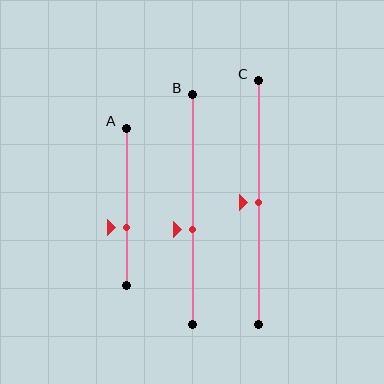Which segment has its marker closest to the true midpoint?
Segment C has its marker closest to the true midpoint.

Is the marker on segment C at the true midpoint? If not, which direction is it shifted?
Yes, the marker on segment C is at the true midpoint.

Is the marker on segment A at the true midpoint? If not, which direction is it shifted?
No, the marker on segment A is shifted downward by about 13% of the segment length.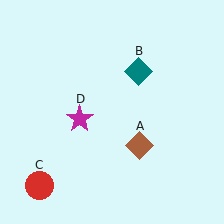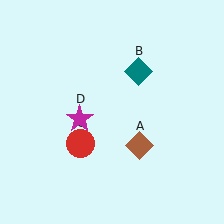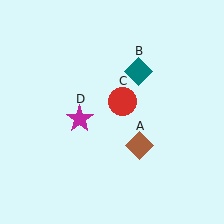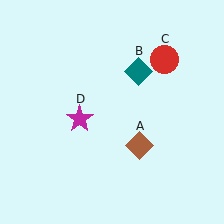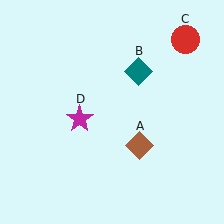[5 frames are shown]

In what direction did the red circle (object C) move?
The red circle (object C) moved up and to the right.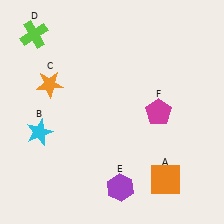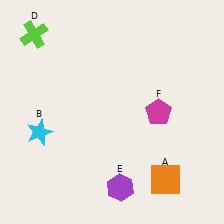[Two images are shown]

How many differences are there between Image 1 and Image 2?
There is 1 difference between the two images.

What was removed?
The orange star (C) was removed in Image 2.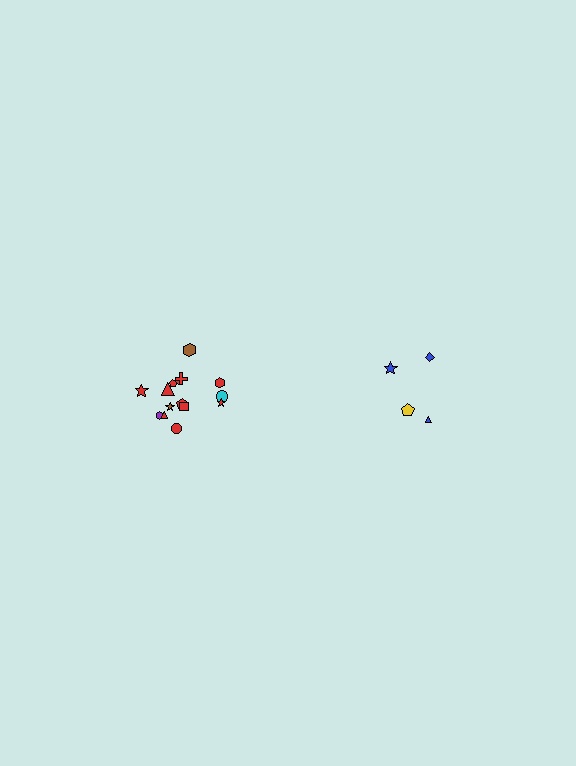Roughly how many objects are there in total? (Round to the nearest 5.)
Roughly 20 objects in total.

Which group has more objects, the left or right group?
The left group.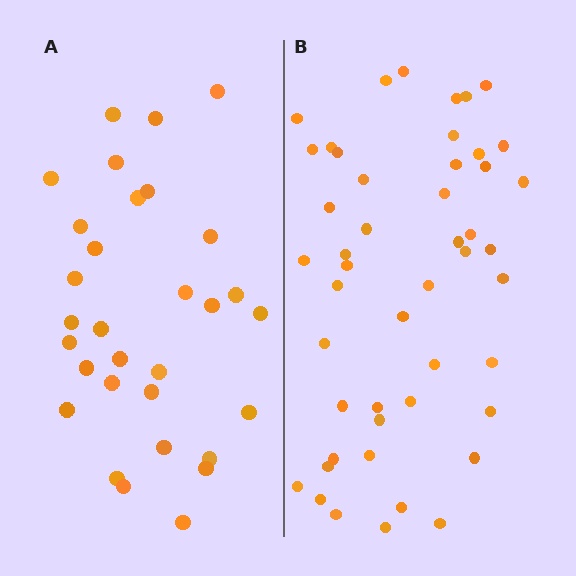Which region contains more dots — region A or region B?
Region B (the right region) has more dots.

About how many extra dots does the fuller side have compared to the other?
Region B has approximately 15 more dots than region A.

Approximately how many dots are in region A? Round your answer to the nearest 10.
About 30 dots. (The exact count is 31, which rounds to 30.)